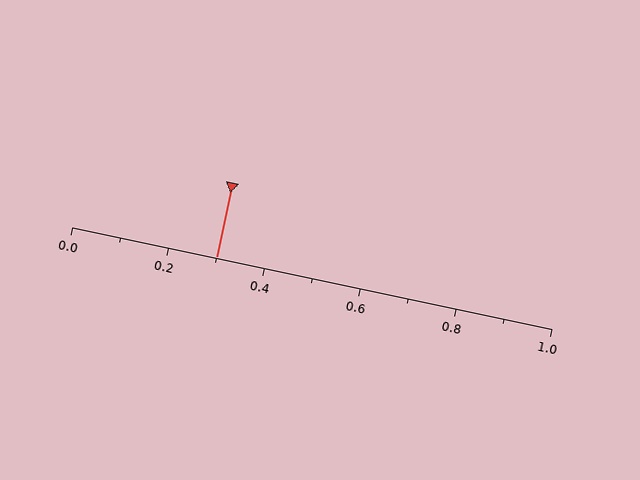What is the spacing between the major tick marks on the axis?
The major ticks are spaced 0.2 apart.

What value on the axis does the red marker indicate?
The marker indicates approximately 0.3.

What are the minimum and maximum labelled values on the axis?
The axis runs from 0.0 to 1.0.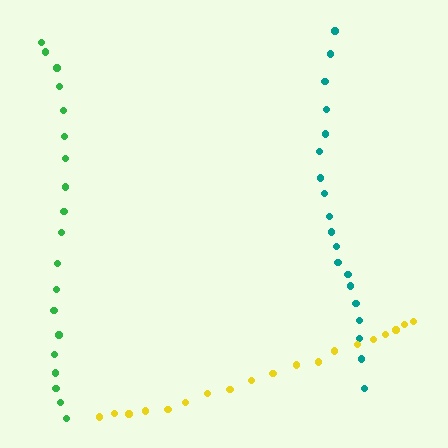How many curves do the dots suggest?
There are 3 distinct paths.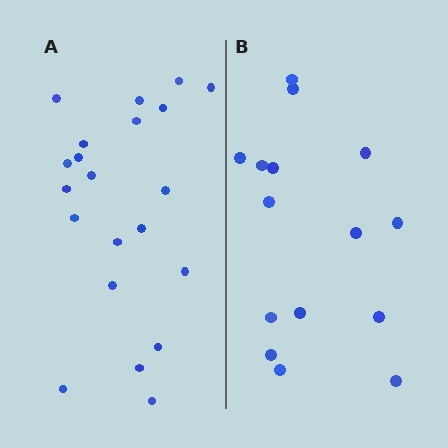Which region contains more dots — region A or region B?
Region A (the left region) has more dots.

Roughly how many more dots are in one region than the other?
Region A has about 6 more dots than region B.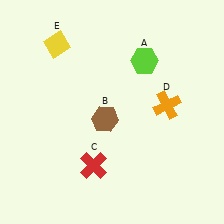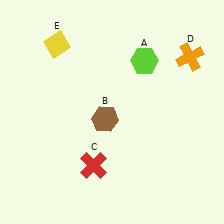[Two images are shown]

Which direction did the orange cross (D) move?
The orange cross (D) moved up.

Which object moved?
The orange cross (D) moved up.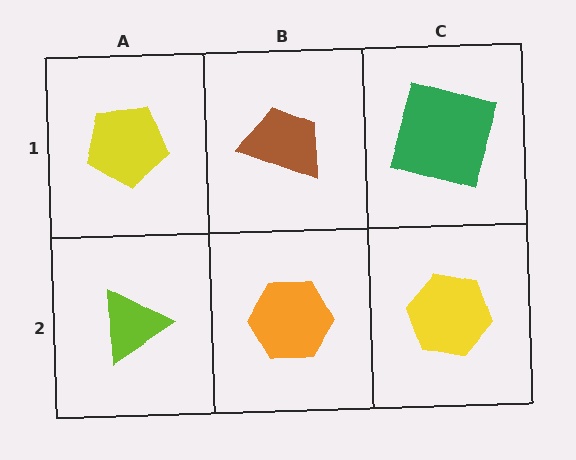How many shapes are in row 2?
3 shapes.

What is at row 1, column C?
A green square.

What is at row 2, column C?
A yellow hexagon.